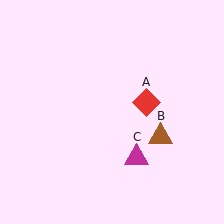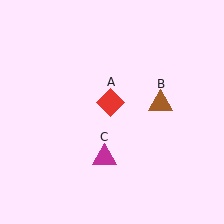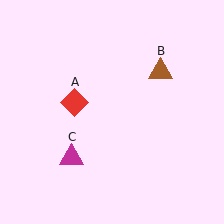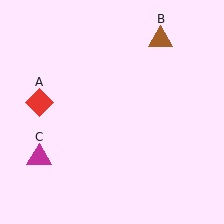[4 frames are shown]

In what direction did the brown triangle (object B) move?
The brown triangle (object B) moved up.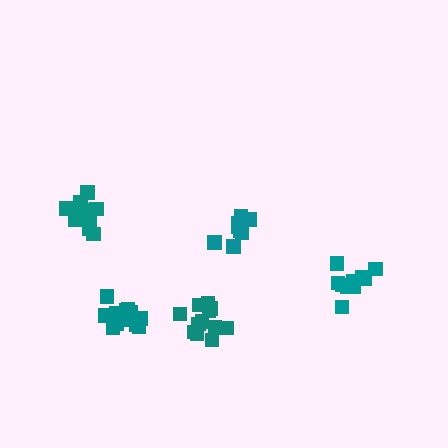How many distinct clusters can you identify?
There are 5 distinct clusters.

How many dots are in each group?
Group 1: 9 dots, Group 2: 10 dots, Group 3: 12 dots, Group 4: 14 dots, Group 5: 11 dots (56 total).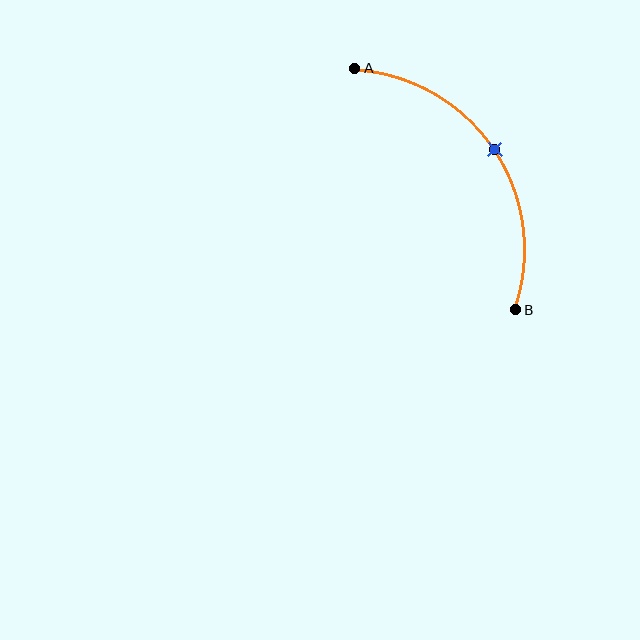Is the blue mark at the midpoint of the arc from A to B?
Yes. The blue mark lies on the arc at equal arc-length from both A and B — it is the arc midpoint.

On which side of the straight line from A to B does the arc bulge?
The arc bulges to the right of the straight line connecting A and B.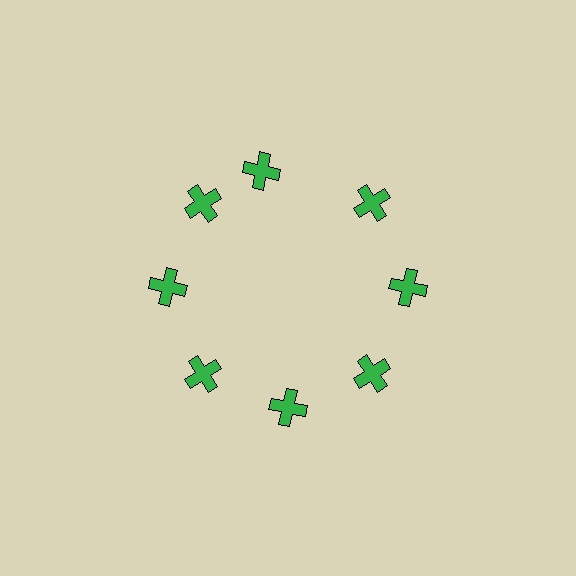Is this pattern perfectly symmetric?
No. The 8 green crosses are arranged in a ring, but one element near the 12 o'clock position is rotated out of alignment along the ring, breaking the 8-fold rotational symmetry.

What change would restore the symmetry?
The symmetry would be restored by rotating it back into even spacing with its neighbors so that all 8 crosses sit at equal angles and equal distance from the center.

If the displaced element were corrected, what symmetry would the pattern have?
It would have 8-fold rotational symmetry — the pattern would map onto itself every 45 degrees.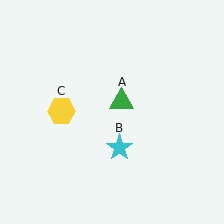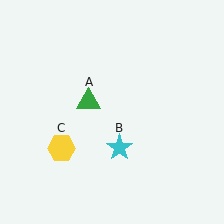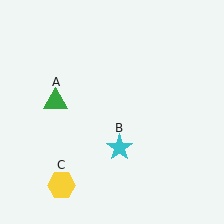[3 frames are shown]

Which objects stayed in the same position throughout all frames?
Cyan star (object B) remained stationary.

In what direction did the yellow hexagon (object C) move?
The yellow hexagon (object C) moved down.